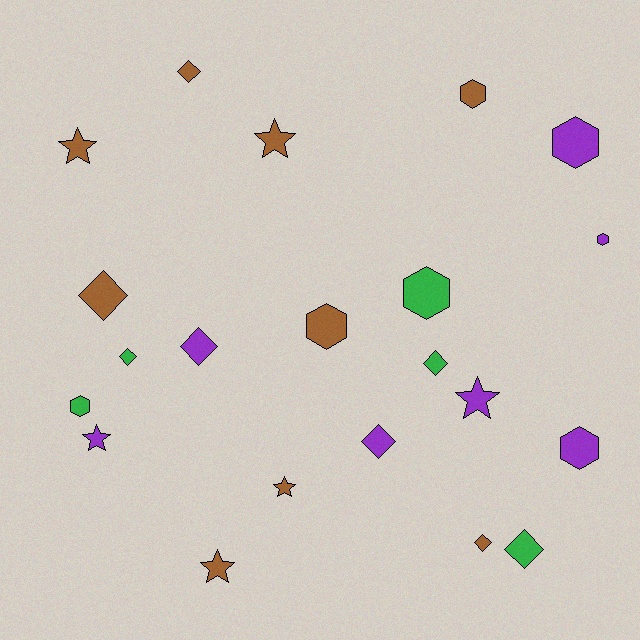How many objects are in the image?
There are 21 objects.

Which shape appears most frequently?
Diamond, with 8 objects.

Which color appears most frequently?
Brown, with 9 objects.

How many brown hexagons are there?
There are 2 brown hexagons.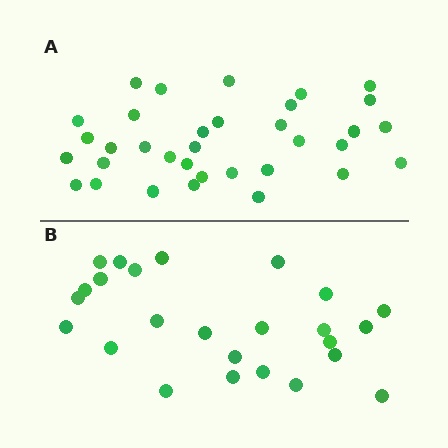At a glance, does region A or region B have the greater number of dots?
Region A (the top region) has more dots.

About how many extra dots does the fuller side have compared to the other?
Region A has roughly 8 or so more dots than region B.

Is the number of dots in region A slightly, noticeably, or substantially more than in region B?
Region A has noticeably more, but not dramatically so. The ratio is roughly 1.4 to 1.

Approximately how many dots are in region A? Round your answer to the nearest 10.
About 30 dots. (The exact count is 34, which rounds to 30.)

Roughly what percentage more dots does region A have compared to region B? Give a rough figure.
About 35% more.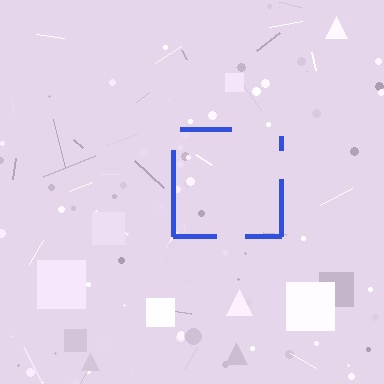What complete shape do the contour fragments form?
The contour fragments form a square.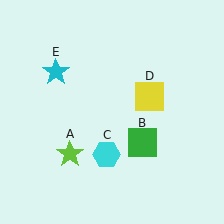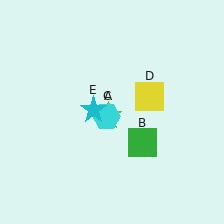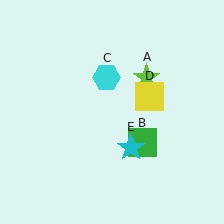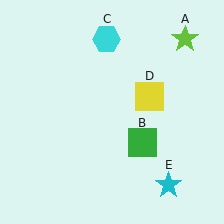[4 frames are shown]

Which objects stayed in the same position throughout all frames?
Green square (object B) and yellow square (object D) remained stationary.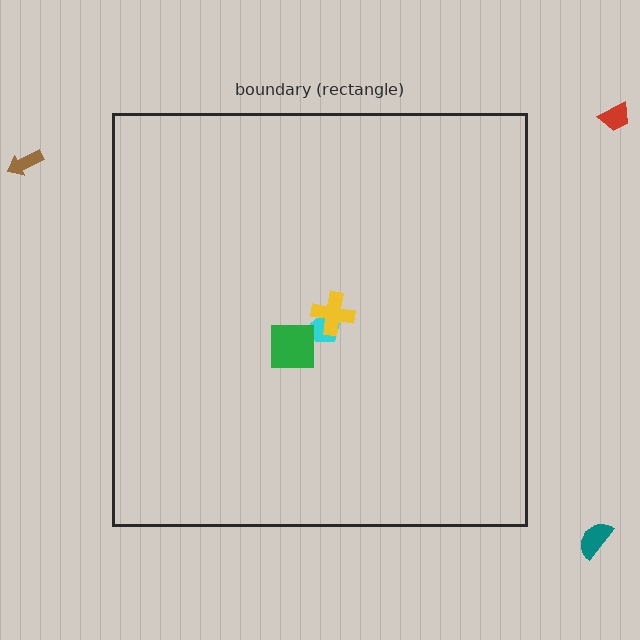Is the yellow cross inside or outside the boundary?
Inside.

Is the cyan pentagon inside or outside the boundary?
Inside.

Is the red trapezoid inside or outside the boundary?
Outside.